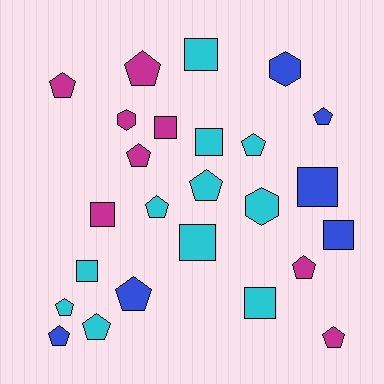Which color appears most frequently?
Cyan, with 11 objects.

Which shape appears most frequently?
Pentagon, with 13 objects.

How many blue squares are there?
There are 2 blue squares.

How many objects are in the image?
There are 25 objects.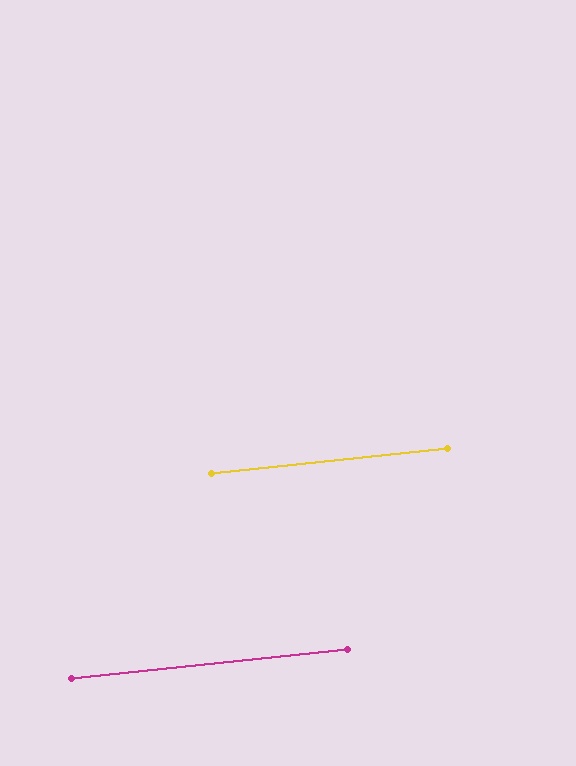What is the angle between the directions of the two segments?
Approximately 0 degrees.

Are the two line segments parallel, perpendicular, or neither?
Parallel — their directions differ by only 0.3°.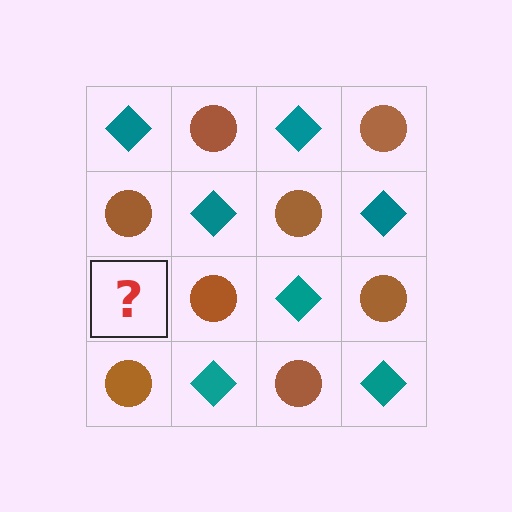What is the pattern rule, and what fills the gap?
The rule is that it alternates teal diamond and brown circle in a checkerboard pattern. The gap should be filled with a teal diamond.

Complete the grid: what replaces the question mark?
The question mark should be replaced with a teal diamond.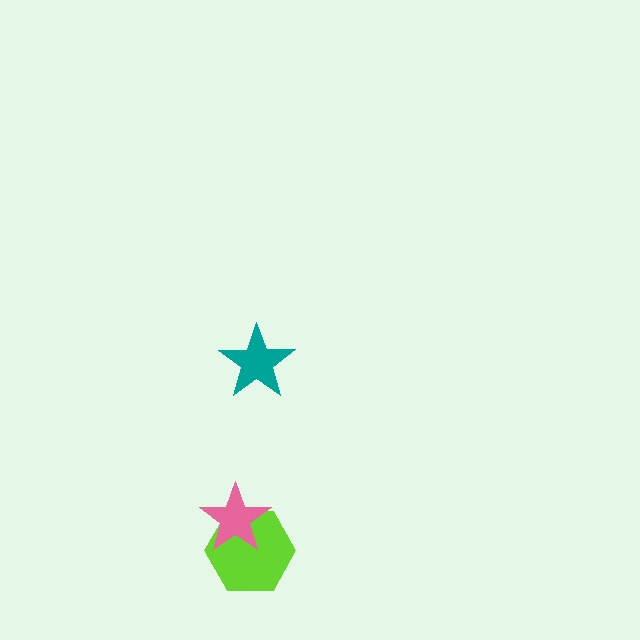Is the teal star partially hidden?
No, no other shape covers it.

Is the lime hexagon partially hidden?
Yes, it is partially covered by another shape.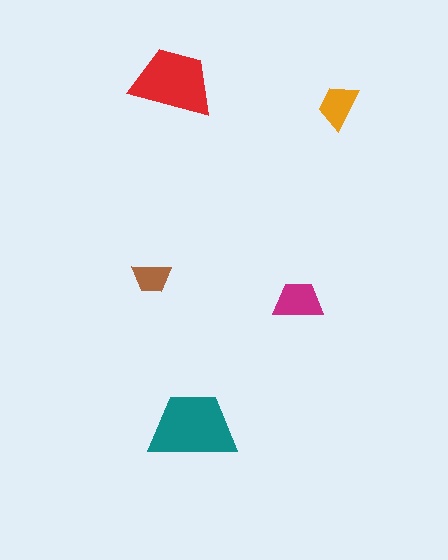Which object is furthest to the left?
The brown trapezoid is leftmost.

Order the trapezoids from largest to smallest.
the teal one, the red one, the magenta one, the orange one, the brown one.